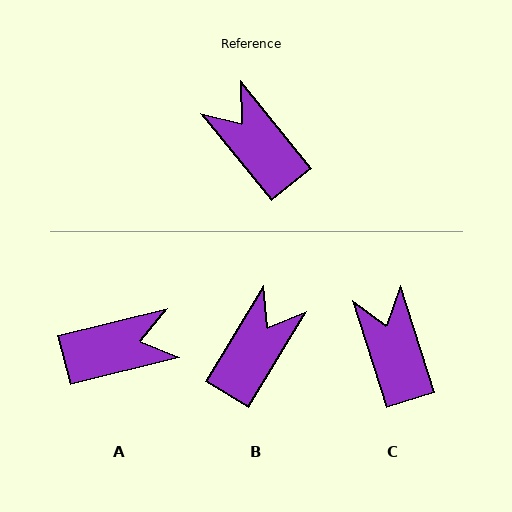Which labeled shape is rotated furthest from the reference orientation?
A, about 115 degrees away.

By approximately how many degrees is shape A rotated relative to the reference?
Approximately 115 degrees clockwise.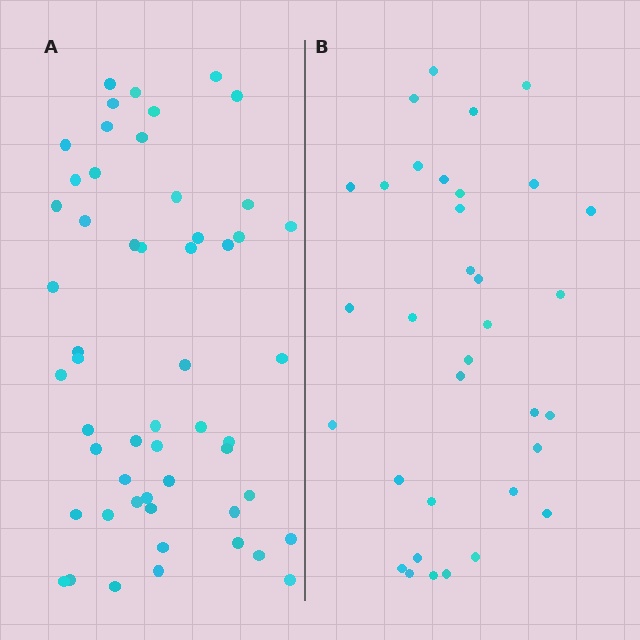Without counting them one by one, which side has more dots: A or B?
Region A (the left region) has more dots.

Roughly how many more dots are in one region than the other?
Region A has approximately 20 more dots than region B.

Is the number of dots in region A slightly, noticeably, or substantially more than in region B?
Region A has substantially more. The ratio is roughly 1.6 to 1.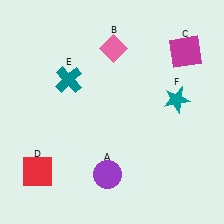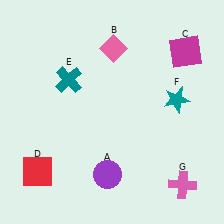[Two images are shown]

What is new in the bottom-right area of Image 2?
A pink cross (G) was added in the bottom-right area of Image 2.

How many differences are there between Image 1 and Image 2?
There is 1 difference between the two images.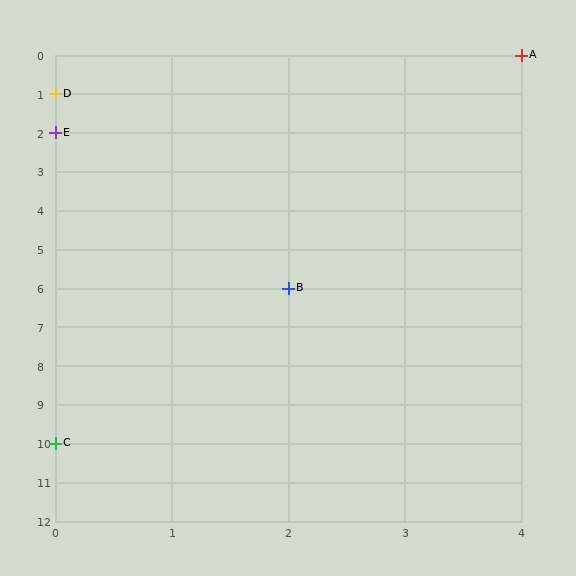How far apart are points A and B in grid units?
Points A and B are 2 columns and 6 rows apart (about 6.3 grid units diagonally).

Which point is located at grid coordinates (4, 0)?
Point A is at (4, 0).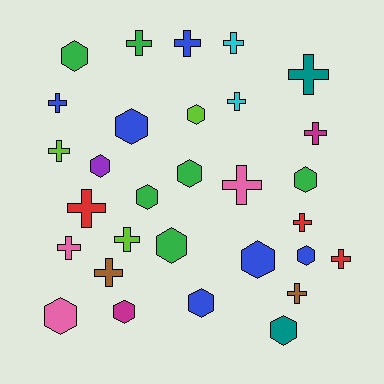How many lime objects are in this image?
There are 3 lime objects.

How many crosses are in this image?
There are 16 crosses.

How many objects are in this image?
There are 30 objects.